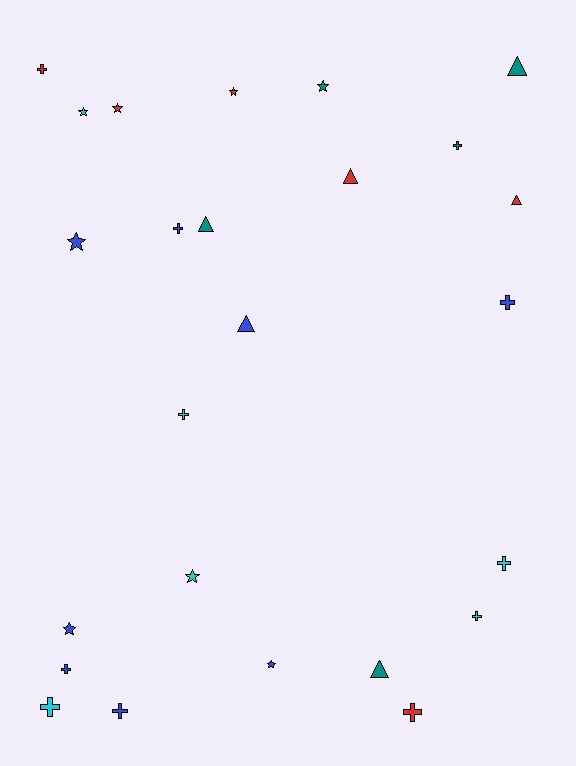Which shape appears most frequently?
Cross, with 11 objects.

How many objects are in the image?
There are 25 objects.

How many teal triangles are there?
There are 3 teal triangles.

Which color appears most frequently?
Blue, with 8 objects.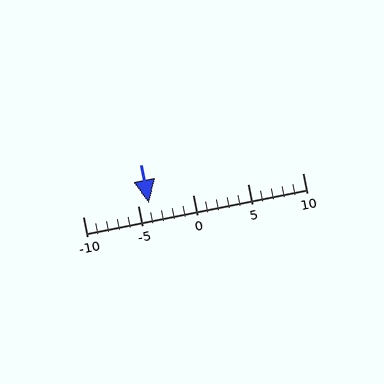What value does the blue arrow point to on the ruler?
The blue arrow points to approximately -4.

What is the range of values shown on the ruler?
The ruler shows values from -10 to 10.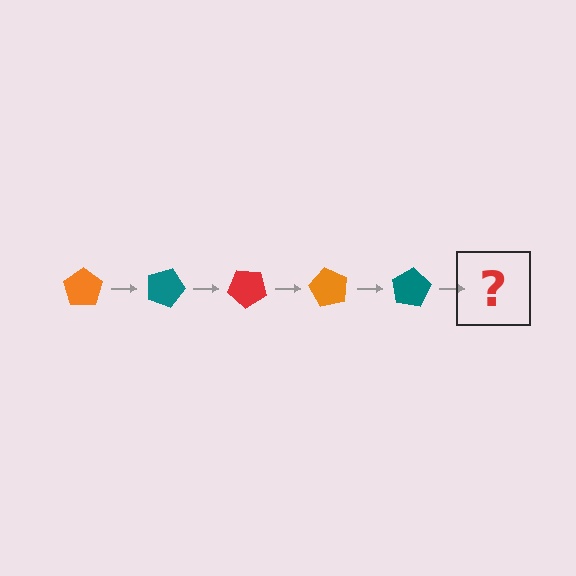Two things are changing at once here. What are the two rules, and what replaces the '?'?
The two rules are that it rotates 20 degrees each step and the color cycles through orange, teal, and red. The '?' should be a red pentagon, rotated 100 degrees from the start.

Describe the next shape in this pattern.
It should be a red pentagon, rotated 100 degrees from the start.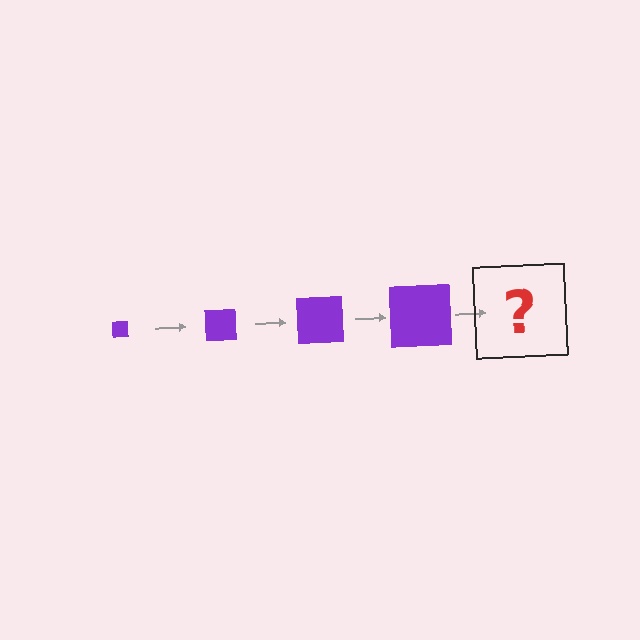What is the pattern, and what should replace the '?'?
The pattern is that the square gets progressively larger each step. The '?' should be a purple square, larger than the previous one.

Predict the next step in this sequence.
The next step is a purple square, larger than the previous one.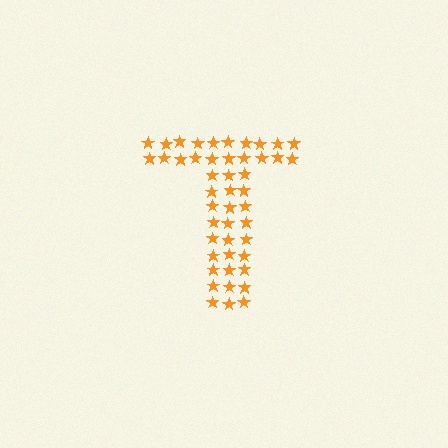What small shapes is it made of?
It is made of small stars.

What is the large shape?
The large shape is the letter T.